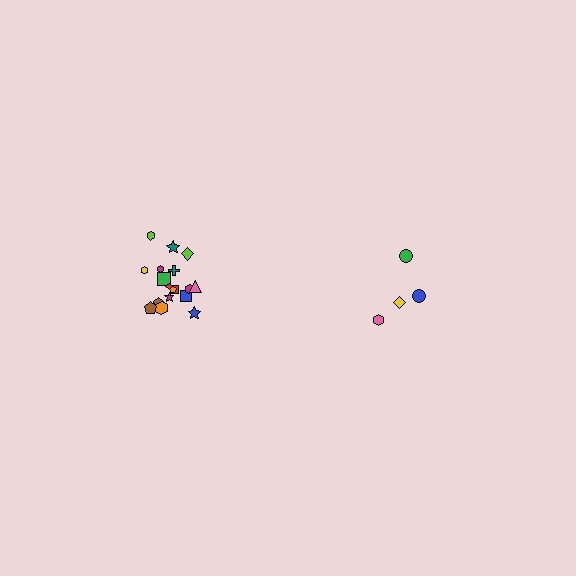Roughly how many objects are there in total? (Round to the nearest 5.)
Roughly 20 objects in total.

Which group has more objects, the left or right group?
The left group.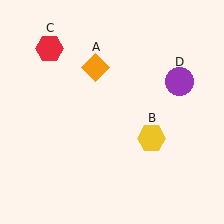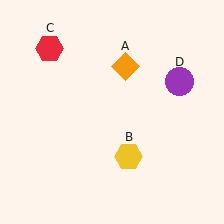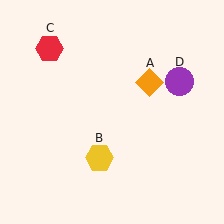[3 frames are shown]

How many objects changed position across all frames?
2 objects changed position: orange diamond (object A), yellow hexagon (object B).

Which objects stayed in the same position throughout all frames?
Red hexagon (object C) and purple circle (object D) remained stationary.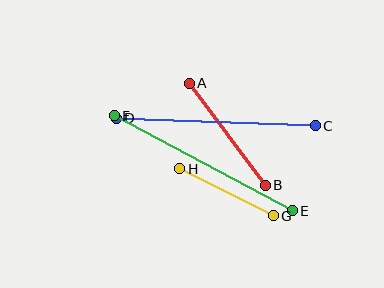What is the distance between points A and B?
The distance is approximately 127 pixels.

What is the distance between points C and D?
The distance is approximately 199 pixels.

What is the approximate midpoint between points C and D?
The midpoint is at approximately (216, 122) pixels.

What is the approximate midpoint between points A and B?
The midpoint is at approximately (227, 134) pixels.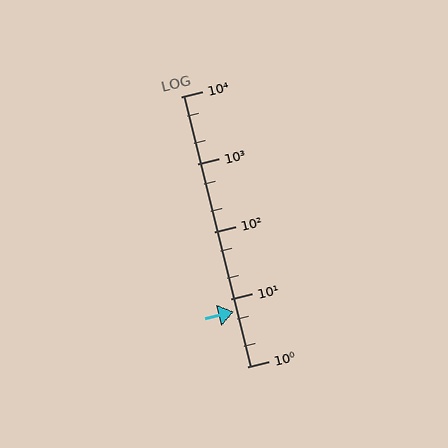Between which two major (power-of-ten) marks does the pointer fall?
The pointer is between 1 and 10.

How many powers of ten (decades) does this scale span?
The scale spans 4 decades, from 1 to 10000.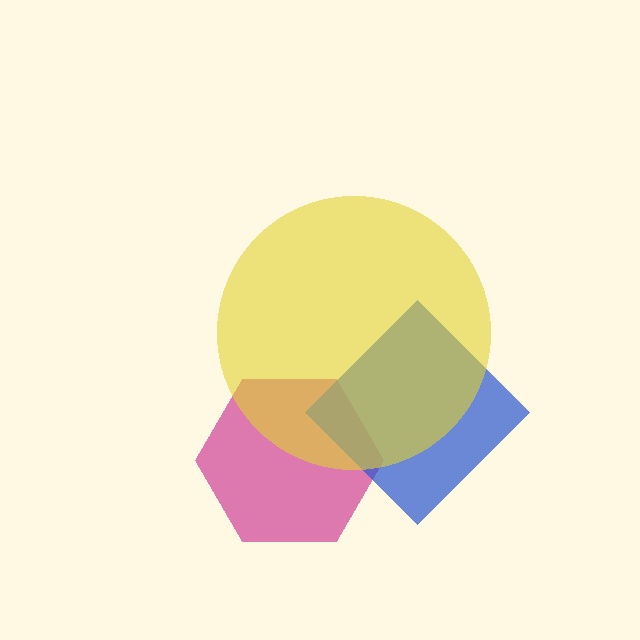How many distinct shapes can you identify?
There are 3 distinct shapes: a magenta hexagon, a blue diamond, a yellow circle.